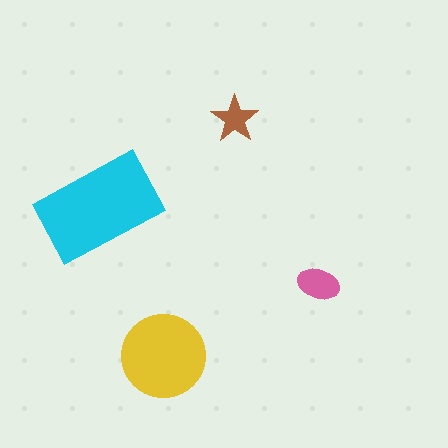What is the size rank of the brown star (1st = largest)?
4th.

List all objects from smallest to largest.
The brown star, the pink ellipse, the yellow circle, the cyan rectangle.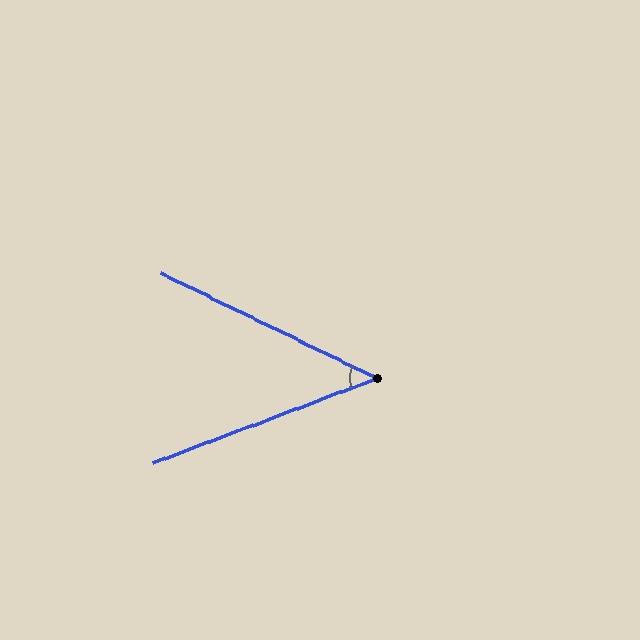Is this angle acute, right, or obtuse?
It is acute.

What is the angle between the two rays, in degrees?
Approximately 47 degrees.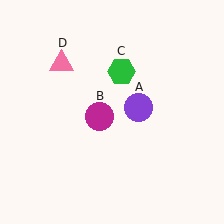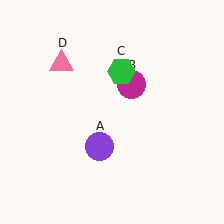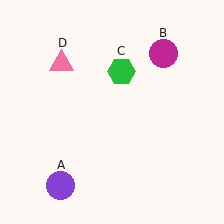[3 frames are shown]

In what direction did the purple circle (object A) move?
The purple circle (object A) moved down and to the left.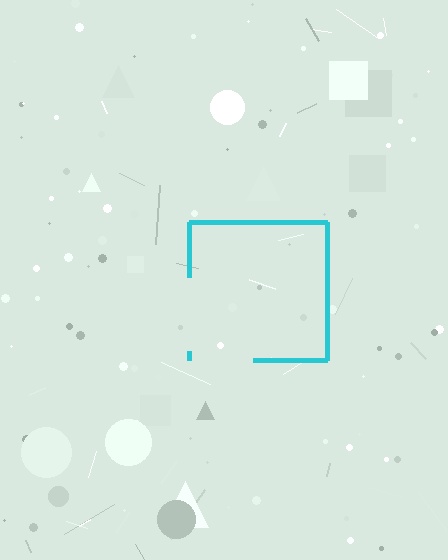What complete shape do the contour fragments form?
The contour fragments form a square.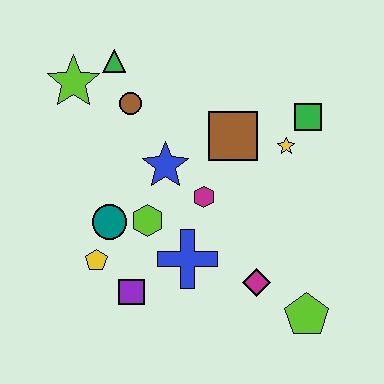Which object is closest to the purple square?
The yellow pentagon is closest to the purple square.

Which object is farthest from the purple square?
The green square is farthest from the purple square.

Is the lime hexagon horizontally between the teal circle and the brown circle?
No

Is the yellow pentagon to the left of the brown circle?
Yes